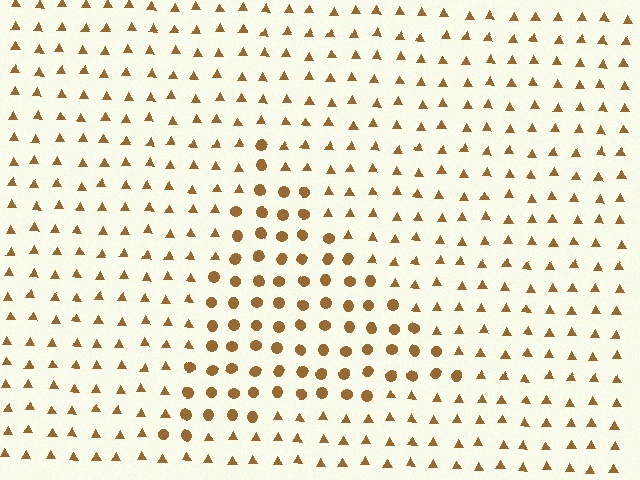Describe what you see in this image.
The image is filled with small brown elements arranged in a uniform grid. A triangle-shaped region contains circles, while the surrounding area contains triangles. The boundary is defined purely by the change in element shape.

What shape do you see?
I see a triangle.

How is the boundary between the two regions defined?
The boundary is defined by a change in element shape: circles inside vs. triangles outside. All elements share the same color and spacing.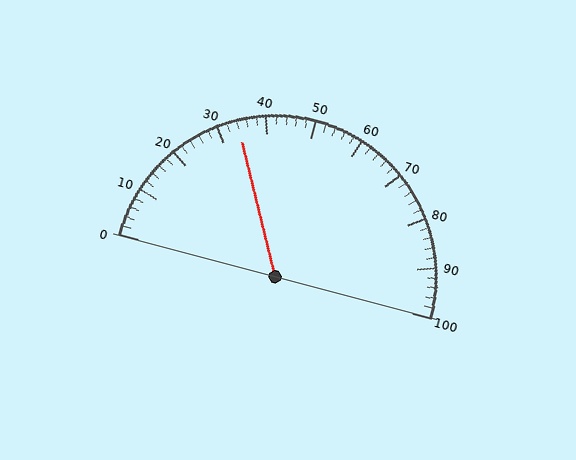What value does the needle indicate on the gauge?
The needle indicates approximately 34.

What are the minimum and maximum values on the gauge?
The gauge ranges from 0 to 100.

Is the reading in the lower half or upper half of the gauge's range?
The reading is in the lower half of the range (0 to 100).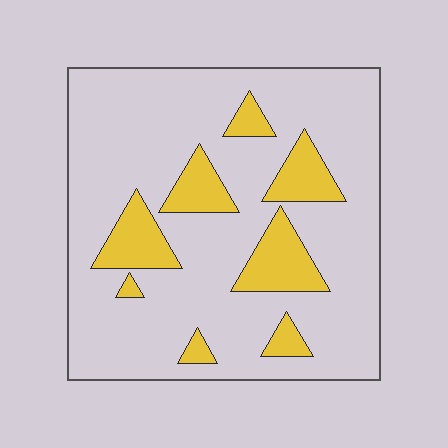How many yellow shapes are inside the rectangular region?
8.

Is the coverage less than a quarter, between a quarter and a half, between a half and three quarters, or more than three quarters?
Less than a quarter.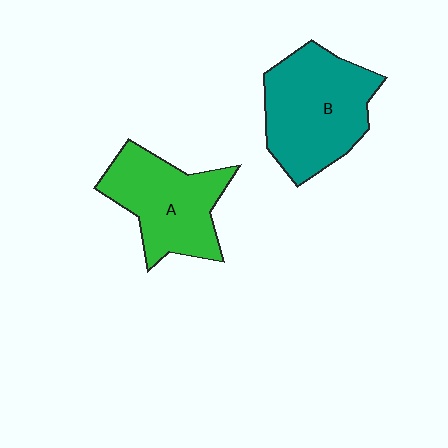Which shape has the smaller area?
Shape A (green).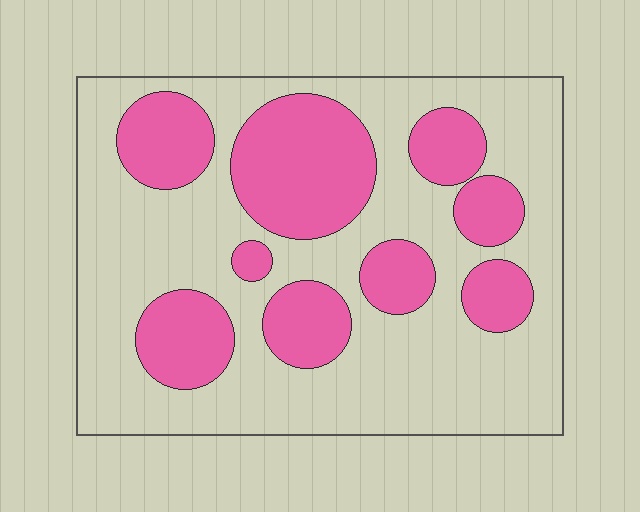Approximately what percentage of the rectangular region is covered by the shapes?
Approximately 35%.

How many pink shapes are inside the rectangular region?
9.